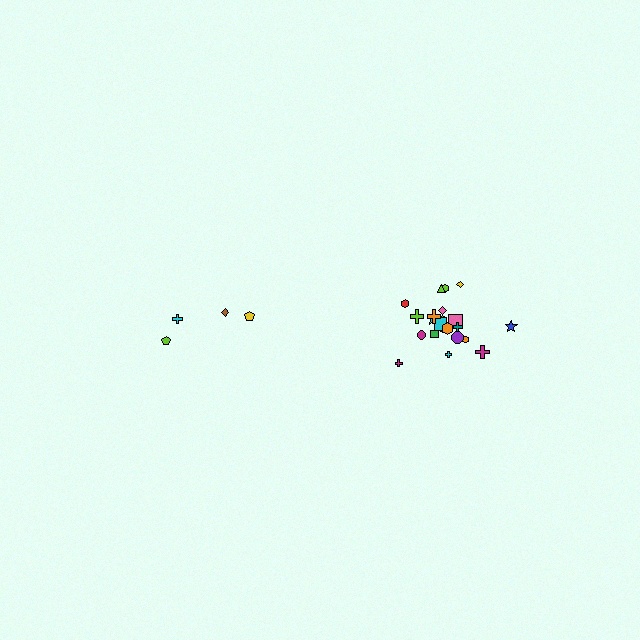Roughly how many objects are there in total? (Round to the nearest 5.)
Roughly 25 objects in total.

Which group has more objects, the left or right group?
The right group.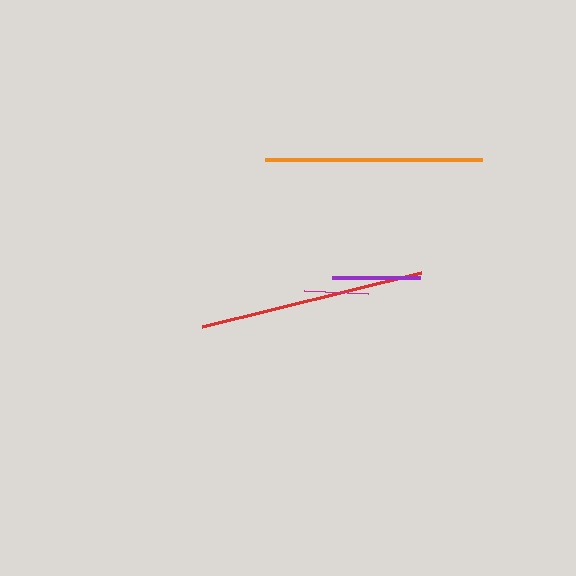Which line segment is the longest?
The red line is the longest at approximately 225 pixels.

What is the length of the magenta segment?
The magenta segment is approximately 64 pixels long.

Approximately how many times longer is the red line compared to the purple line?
The red line is approximately 2.6 times the length of the purple line.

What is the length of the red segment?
The red segment is approximately 225 pixels long.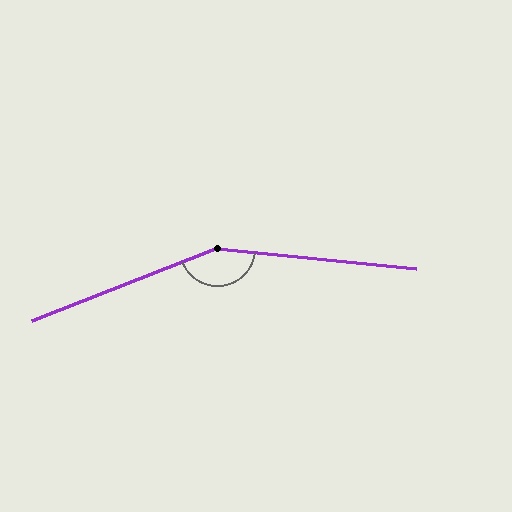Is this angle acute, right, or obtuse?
It is obtuse.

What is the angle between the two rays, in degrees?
Approximately 153 degrees.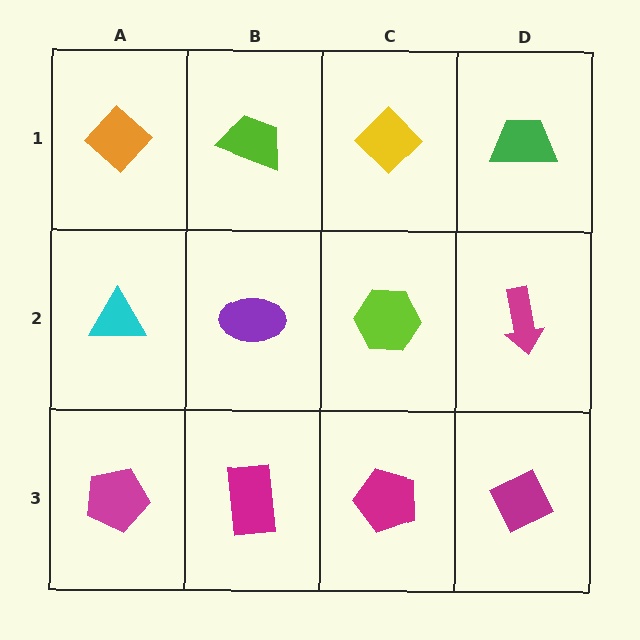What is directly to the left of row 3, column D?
A magenta pentagon.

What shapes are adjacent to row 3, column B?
A purple ellipse (row 2, column B), a magenta pentagon (row 3, column A), a magenta pentagon (row 3, column C).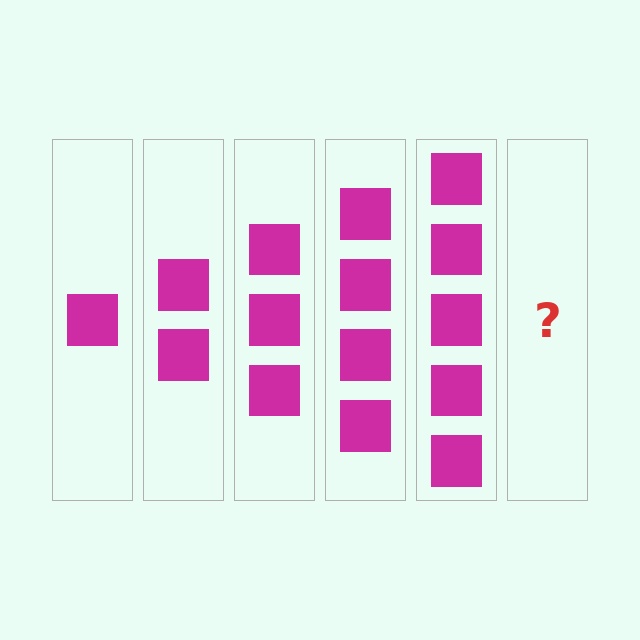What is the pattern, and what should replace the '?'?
The pattern is that each step adds one more square. The '?' should be 6 squares.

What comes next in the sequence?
The next element should be 6 squares.